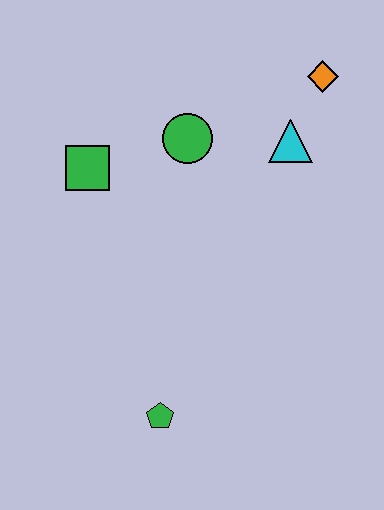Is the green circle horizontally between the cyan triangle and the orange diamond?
No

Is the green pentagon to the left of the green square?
No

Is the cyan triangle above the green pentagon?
Yes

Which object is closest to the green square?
The green circle is closest to the green square.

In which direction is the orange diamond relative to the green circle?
The orange diamond is to the right of the green circle.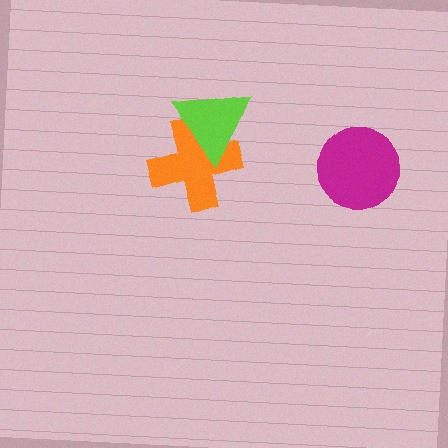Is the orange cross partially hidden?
Yes, it is partially covered by another shape.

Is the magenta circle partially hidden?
No, no other shape covers it.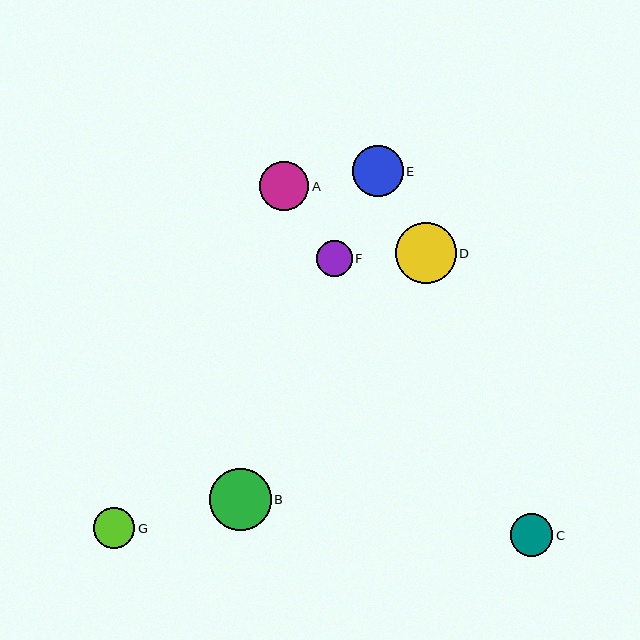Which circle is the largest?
Circle B is the largest with a size of approximately 62 pixels.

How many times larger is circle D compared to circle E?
Circle D is approximately 1.2 times the size of circle E.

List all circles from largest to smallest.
From largest to smallest: B, D, E, A, C, G, F.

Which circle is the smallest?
Circle F is the smallest with a size of approximately 36 pixels.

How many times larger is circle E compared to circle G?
Circle E is approximately 1.2 times the size of circle G.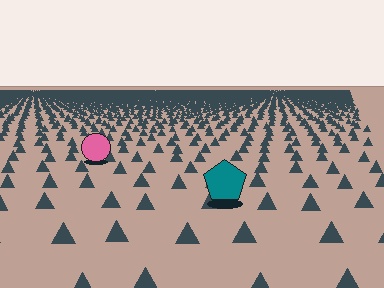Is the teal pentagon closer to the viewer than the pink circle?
Yes. The teal pentagon is closer — you can tell from the texture gradient: the ground texture is coarser near it.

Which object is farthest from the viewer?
The pink circle is farthest from the viewer. It appears smaller and the ground texture around it is denser.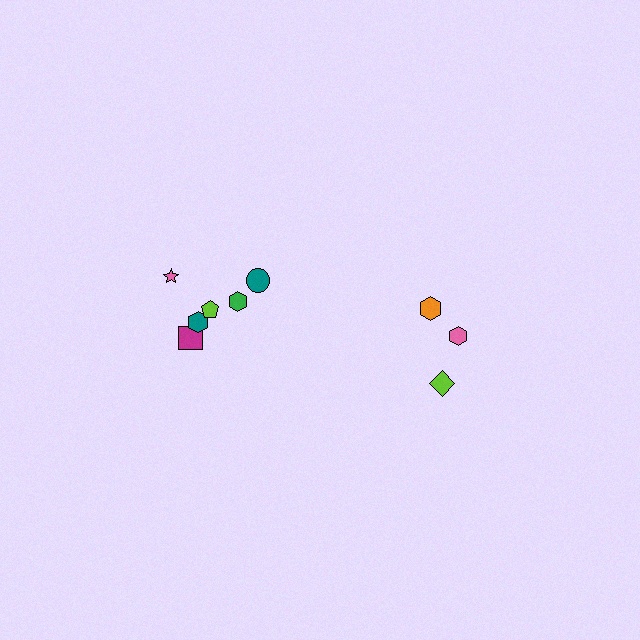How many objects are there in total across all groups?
There are 9 objects.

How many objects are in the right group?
There are 3 objects.